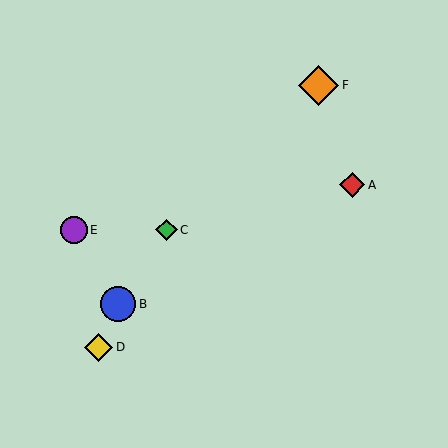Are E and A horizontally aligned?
No, E is at y≈230 and A is at y≈185.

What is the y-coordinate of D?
Object D is at y≈347.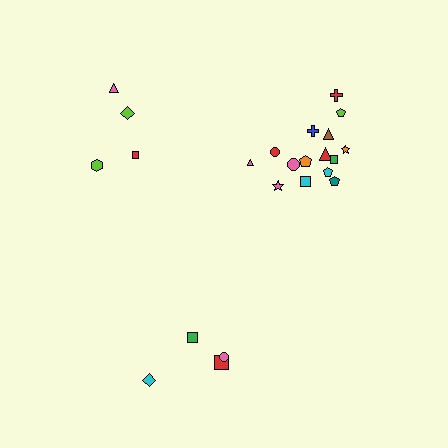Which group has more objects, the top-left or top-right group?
The top-right group.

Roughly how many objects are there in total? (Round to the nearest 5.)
Roughly 25 objects in total.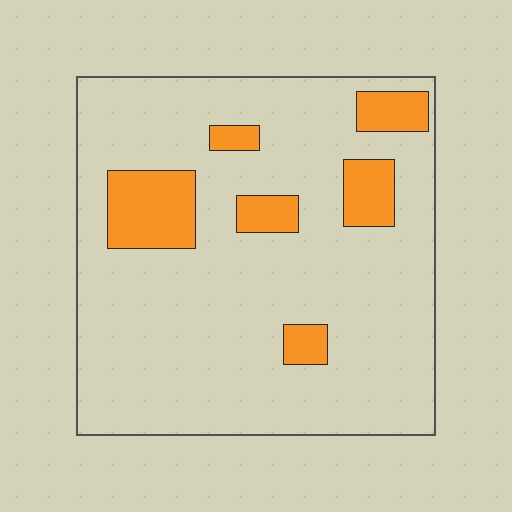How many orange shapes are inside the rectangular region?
6.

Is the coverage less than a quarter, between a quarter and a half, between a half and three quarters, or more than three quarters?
Less than a quarter.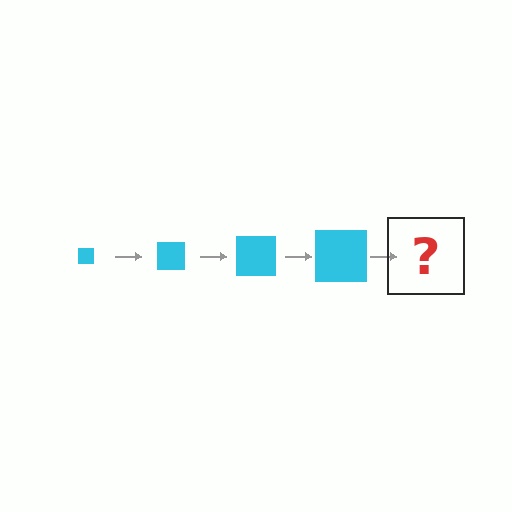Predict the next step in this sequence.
The next step is a cyan square, larger than the previous one.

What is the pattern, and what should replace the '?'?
The pattern is that the square gets progressively larger each step. The '?' should be a cyan square, larger than the previous one.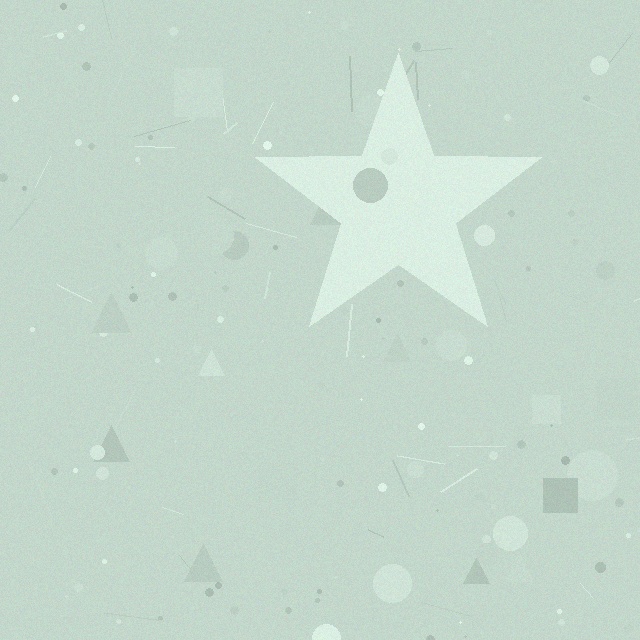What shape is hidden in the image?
A star is hidden in the image.